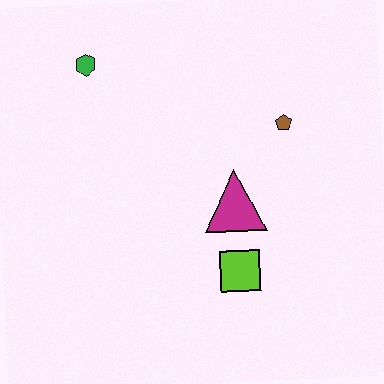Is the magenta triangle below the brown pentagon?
Yes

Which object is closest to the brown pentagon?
The magenta triangle is closest to the brown pentagon.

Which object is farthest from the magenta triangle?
The green hexagon is farthest from the magenta triangle.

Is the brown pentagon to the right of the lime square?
Yes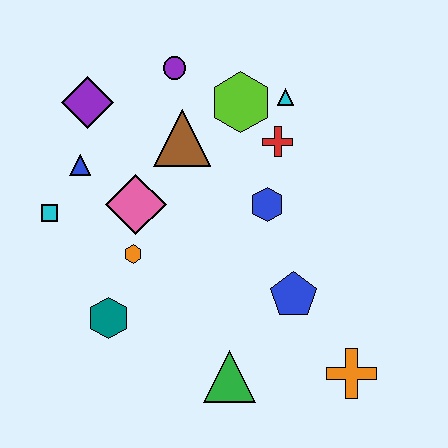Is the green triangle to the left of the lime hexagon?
Yes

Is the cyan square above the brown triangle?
No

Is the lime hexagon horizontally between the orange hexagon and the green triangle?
No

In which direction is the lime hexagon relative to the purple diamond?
The lime hexagon is to the right of the purple diamond.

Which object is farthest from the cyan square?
The orange cross is farthest from the cyan square.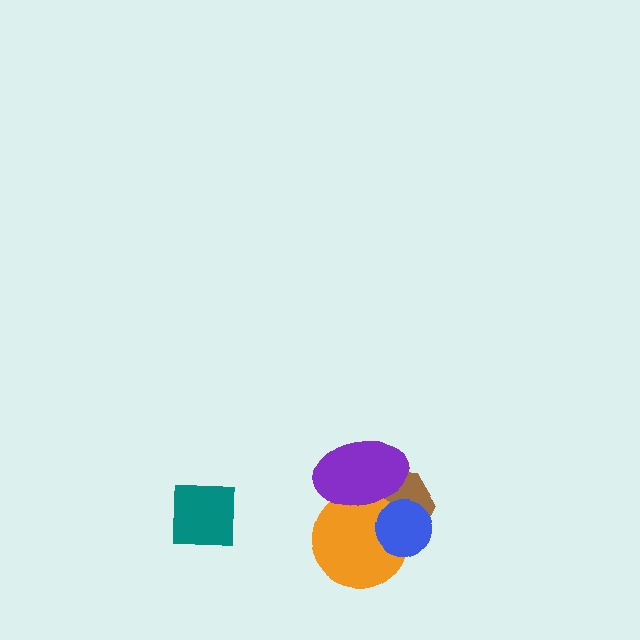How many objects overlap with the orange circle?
3 objects overlap with the orange circle.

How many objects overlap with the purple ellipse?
2 objects overlap with the purple ellipse.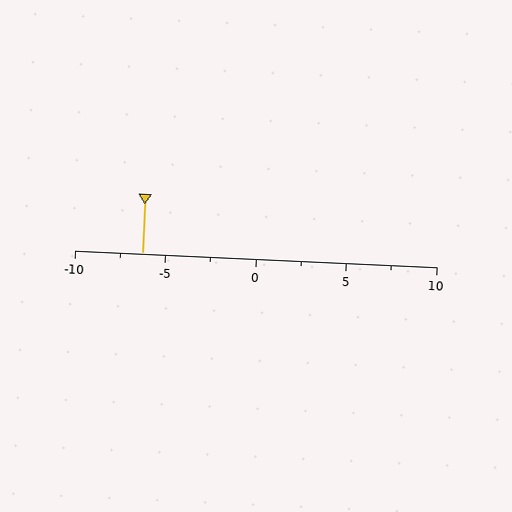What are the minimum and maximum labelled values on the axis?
The axis runs from -10 to 10.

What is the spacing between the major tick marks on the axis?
The major ticks are spaced 5 apart.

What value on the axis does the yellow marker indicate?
The marker indicates approximately -6.2.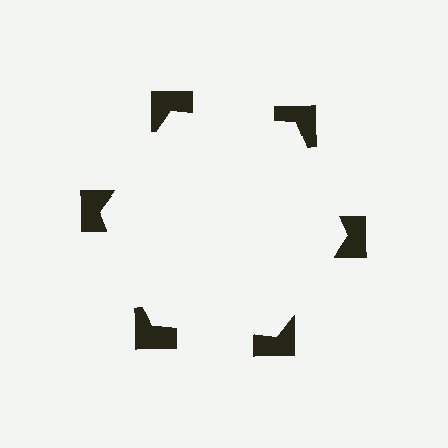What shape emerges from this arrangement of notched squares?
An illusory hexagon — its edges are inferred from the aligned wedge cuts in the notched squares, not physically drawn.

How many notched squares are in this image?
There are 6 — one at each vertex of the illusory hexagon.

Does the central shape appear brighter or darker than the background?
It typically appears slightly brighter than the background, even though no actual brightness change is drawn.